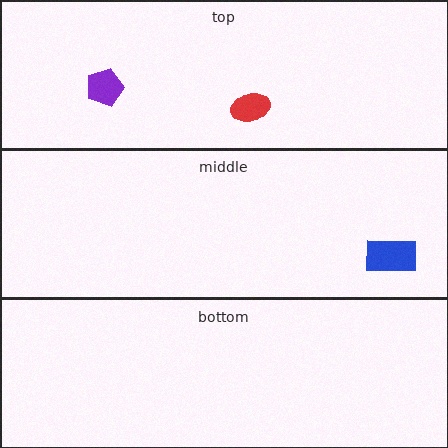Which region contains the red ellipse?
The top region.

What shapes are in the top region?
The red ellipse, the purple pentagon.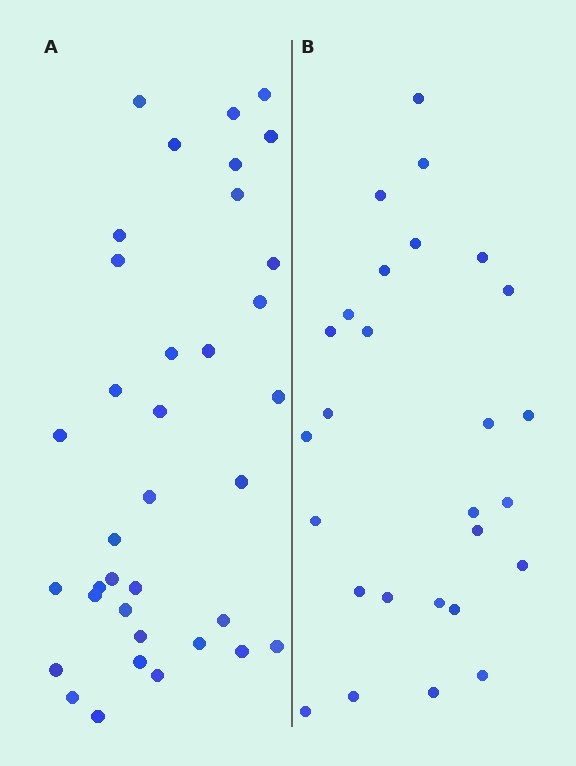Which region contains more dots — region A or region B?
Region A (the left region) has more dots.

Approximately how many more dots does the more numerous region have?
Region A has roughly 8 or so more dots than region B.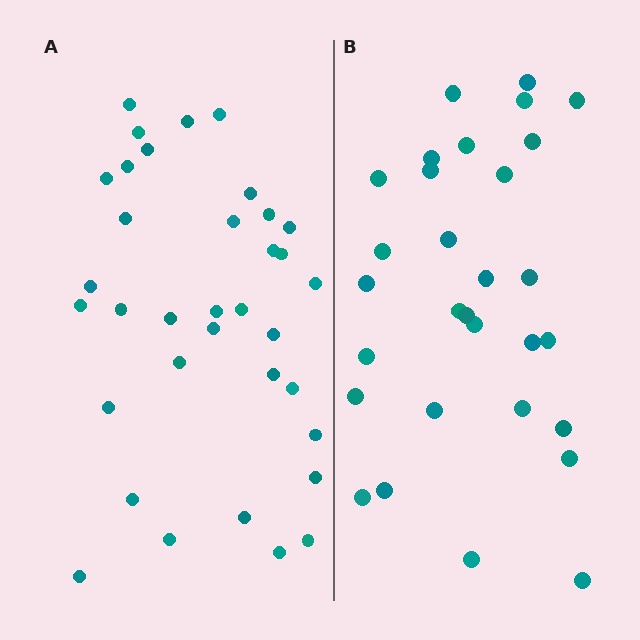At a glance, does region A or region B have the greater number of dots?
Region A (the left region) has more dots.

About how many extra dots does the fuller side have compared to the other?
Region A has about 5 more dots than region B.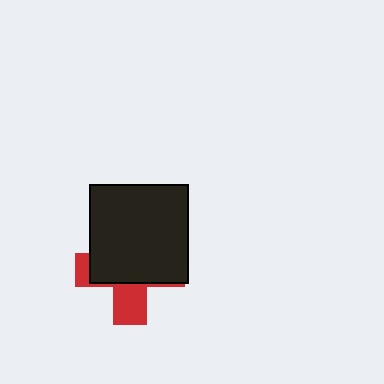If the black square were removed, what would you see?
You would see the complete red cross.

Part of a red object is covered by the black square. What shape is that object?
It is a cross.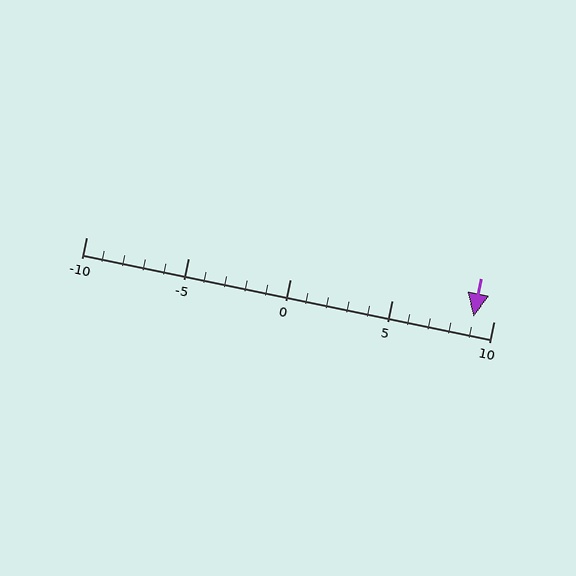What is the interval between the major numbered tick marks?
The major tick marks are spaced 5 units apart.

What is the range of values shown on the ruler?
The ruler shows values from -10 to 10.